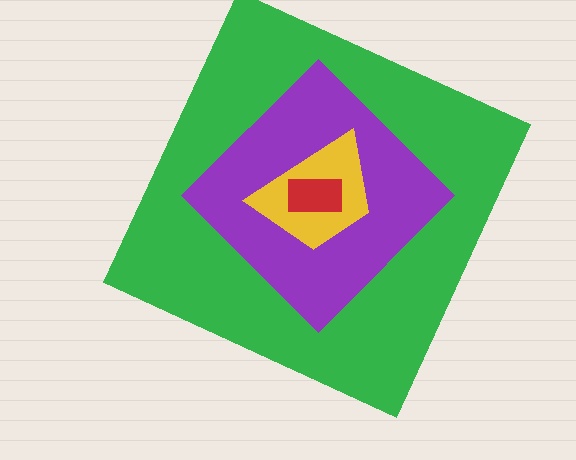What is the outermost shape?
The green square.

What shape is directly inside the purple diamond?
The yellow trapezoid.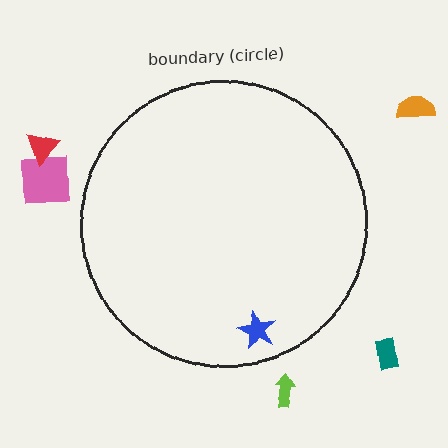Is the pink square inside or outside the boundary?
Outside.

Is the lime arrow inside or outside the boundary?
Outside.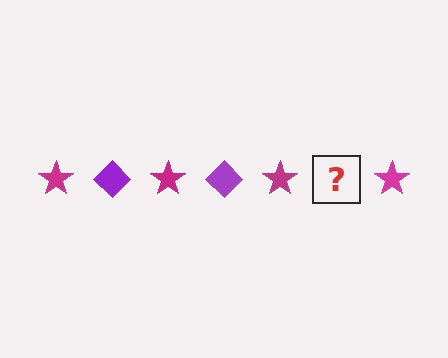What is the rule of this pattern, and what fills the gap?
The rule is that the pattern alternates between magenta star and purple diamond. The gap should be filled with a purple diamond.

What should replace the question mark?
The question mark should be replaced with a purple diamond.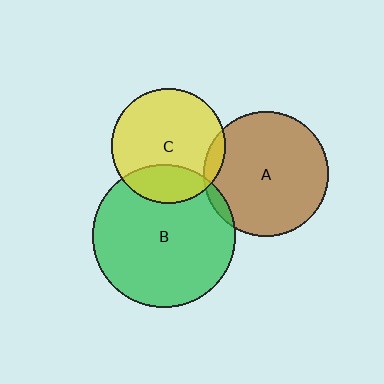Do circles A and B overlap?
Yes.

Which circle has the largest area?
Circle B (green).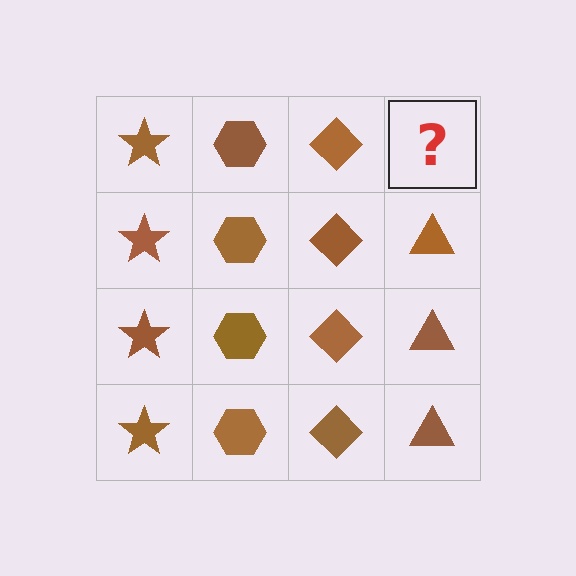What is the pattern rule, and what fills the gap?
The rule is that each column has a consistent shape. The gap should be filled with a brown triangle.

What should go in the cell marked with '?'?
The missing cell should contain a brown triangle.